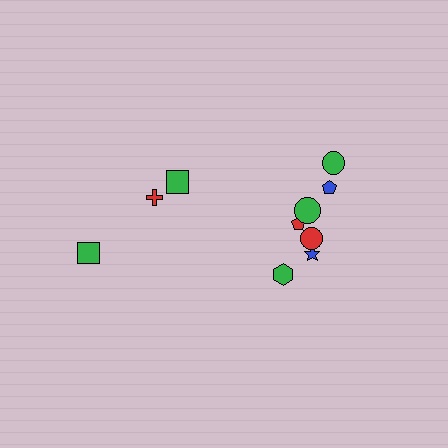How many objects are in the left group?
There are 3 objects.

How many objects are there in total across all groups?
There are 10 objects.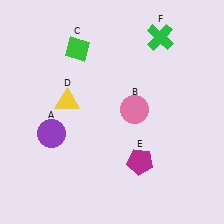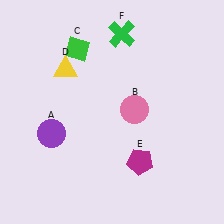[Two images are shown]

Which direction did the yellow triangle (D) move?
The yellow triangle (D) moved up.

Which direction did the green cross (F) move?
The green cross (F) moved left.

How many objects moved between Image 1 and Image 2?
2 objects moved between the two images.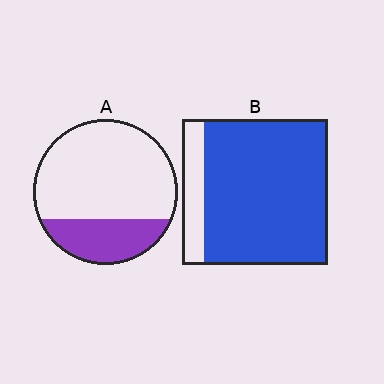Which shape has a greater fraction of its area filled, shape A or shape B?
Shape B.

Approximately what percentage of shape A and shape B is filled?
A is approximately 25% and B is approximately 85%.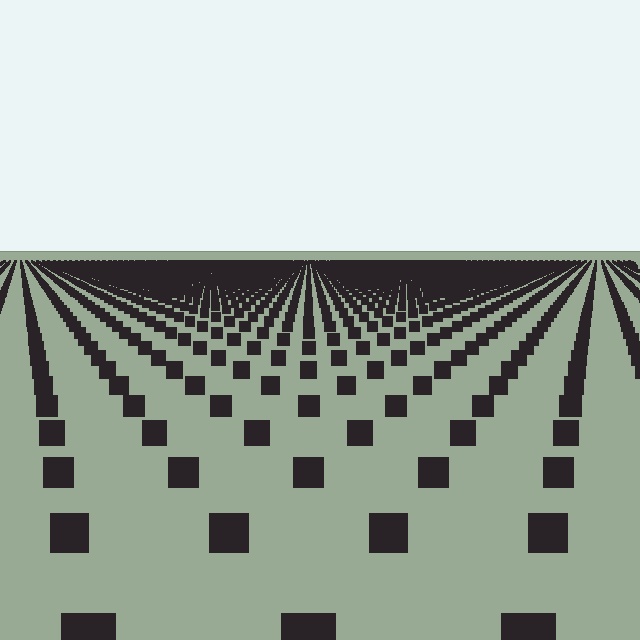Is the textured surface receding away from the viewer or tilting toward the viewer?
The surface is receding away from the viewer. Texture elements get smaller and denser toward the top.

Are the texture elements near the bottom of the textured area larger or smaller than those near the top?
Larger. Near the bottom, elements are closer to the viewer and appear at a bigger on-screen size.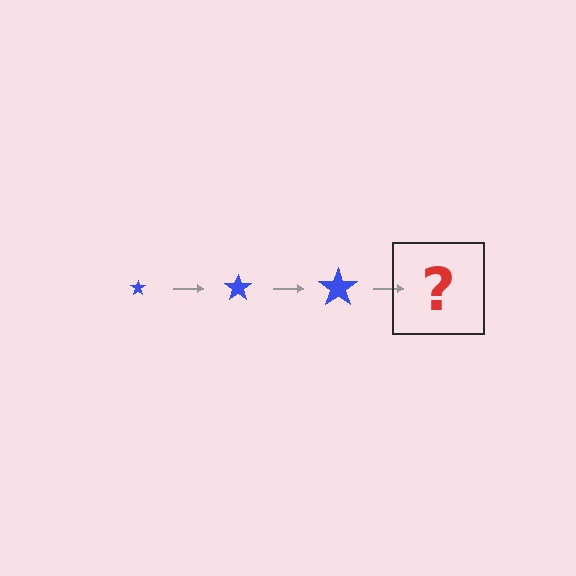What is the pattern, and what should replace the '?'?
The pattern is that the star gets progressively larger each step. The '?' should be a blue star, larger than the previous one.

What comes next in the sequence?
The next element should be a blue star, larger than the previous one.